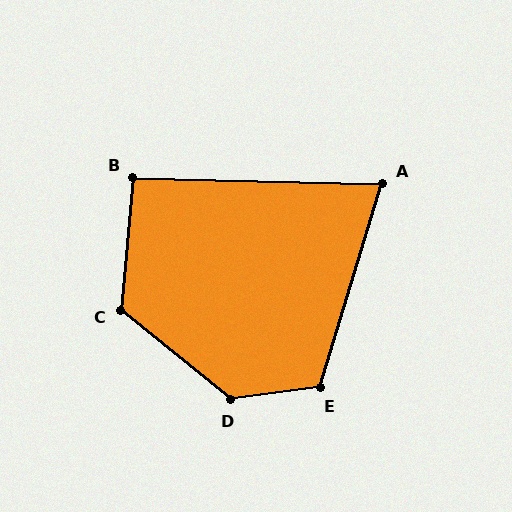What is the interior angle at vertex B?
Approximately 94 degrees (approximately right).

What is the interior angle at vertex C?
Approximately 124 degrees (obtuse).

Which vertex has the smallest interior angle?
A, at approximately 74 degrees.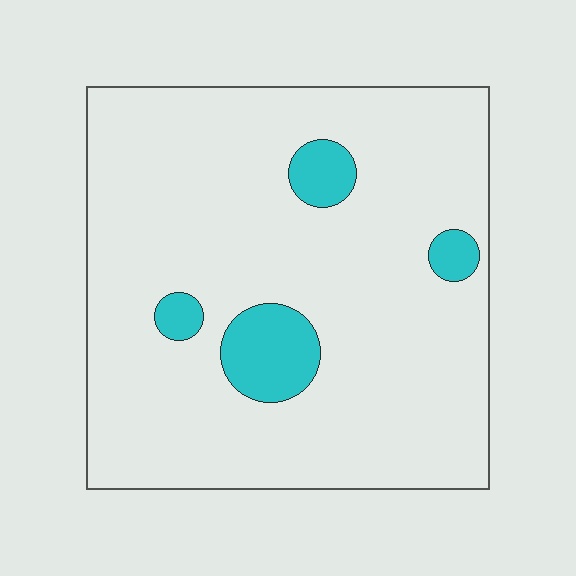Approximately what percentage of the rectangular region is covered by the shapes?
Approximately 10%.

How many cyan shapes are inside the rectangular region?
4.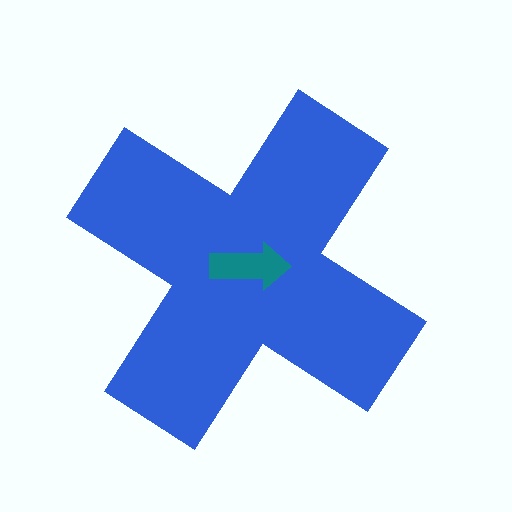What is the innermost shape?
The teal arrow.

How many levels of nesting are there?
2.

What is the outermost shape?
The blue cross.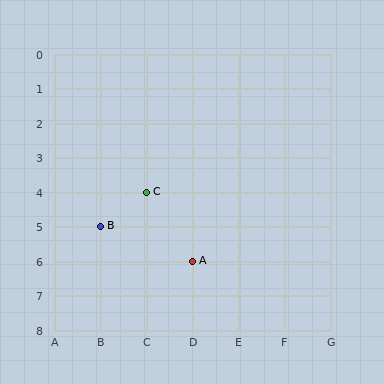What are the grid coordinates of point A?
Point A is at grid coordinates (D, 6).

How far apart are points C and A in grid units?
Points C and A are 1 column and 2 rows apart (about 2.2 grid units diagonally).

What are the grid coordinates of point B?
Point B is at grid coordinates (B, 5).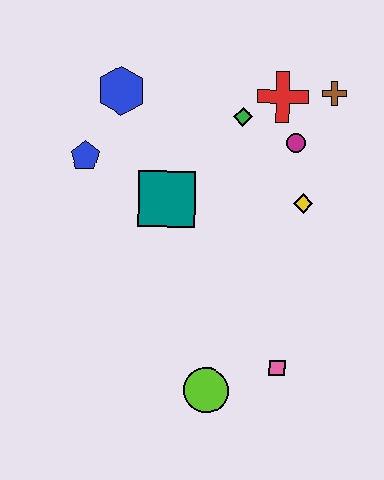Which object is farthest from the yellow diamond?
The blue pentagon is farthest from the yellow diamond.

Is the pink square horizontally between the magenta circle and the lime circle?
Yes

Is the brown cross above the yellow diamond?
Yes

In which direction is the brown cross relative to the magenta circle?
The brown cross is above the magenta circle.